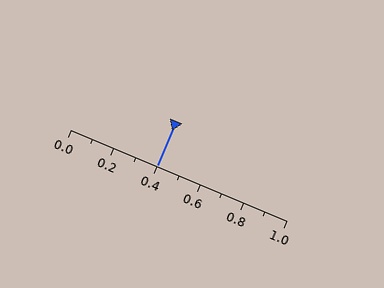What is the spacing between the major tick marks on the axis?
The major ticks are spaced 0.2 apart.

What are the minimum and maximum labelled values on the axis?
The axis runs from 0.0 to 1.0.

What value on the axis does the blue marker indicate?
The marker indicates approximately 0.4.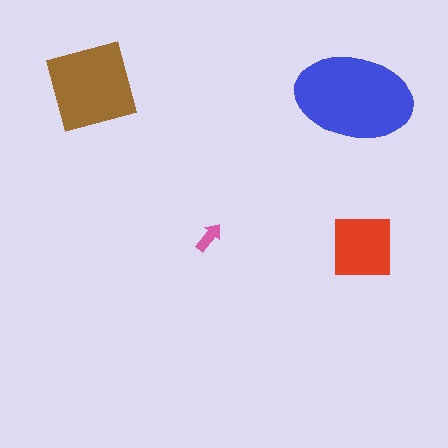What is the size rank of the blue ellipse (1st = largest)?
1st.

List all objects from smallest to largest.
The pink arrow, the red square, the brown diamond, the blue ellipse.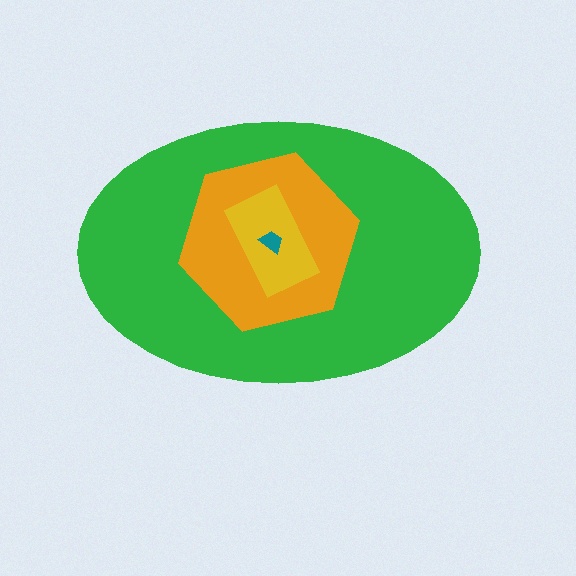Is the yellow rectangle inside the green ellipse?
Yes.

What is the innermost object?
The teal trapezoid.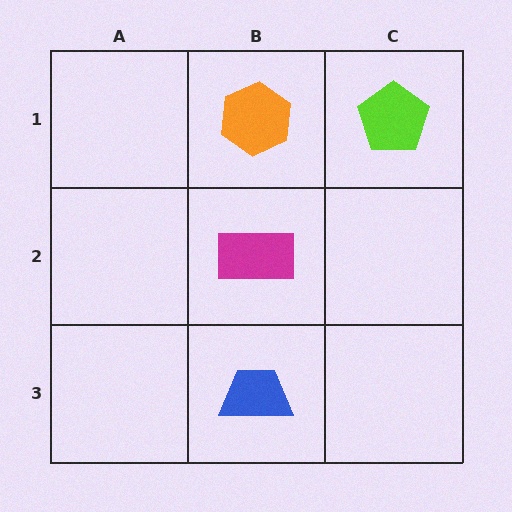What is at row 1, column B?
An orange hexagon.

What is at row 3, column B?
A blue trapezoid.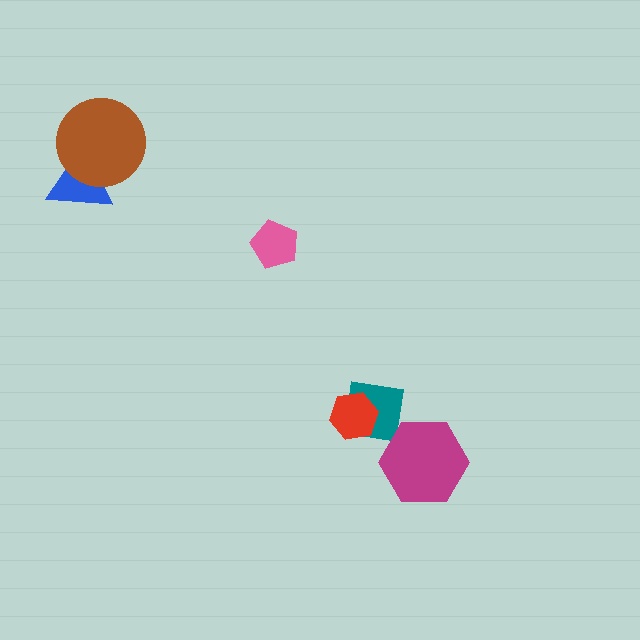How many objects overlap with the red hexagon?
1 object overlaps with the red hexagon.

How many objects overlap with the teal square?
2 objects overlap with the teal square.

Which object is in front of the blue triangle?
The brown circle is in front of the blue triangle.